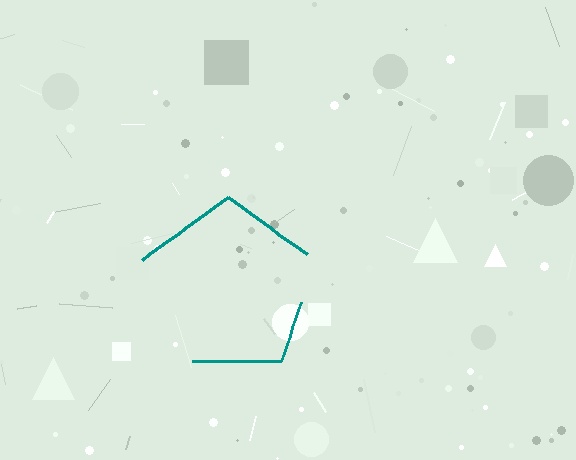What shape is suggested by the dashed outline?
The dashed outline suggests a pentagon.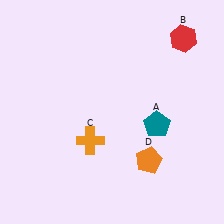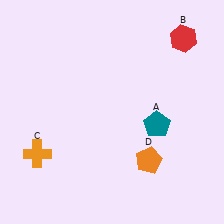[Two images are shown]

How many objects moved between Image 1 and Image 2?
1 object moved between the two images.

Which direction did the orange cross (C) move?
The orange cross (C) moved left.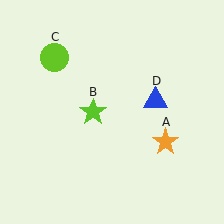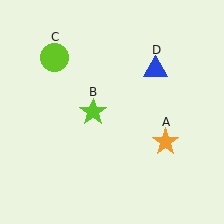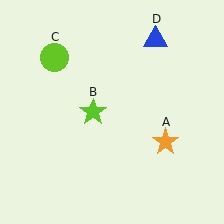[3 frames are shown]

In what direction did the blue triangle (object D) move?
The blue triangle (object D) moved up.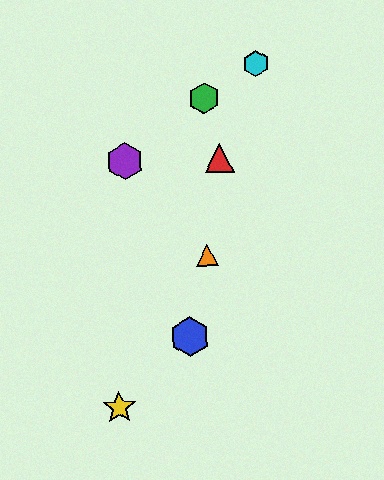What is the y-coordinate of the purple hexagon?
The purple hexagon is at y≈161.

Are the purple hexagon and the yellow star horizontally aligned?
No, the purple hexagon is at y≈161 and the yellow star is at y≈408.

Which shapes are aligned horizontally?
The red triangle, the purple hexagon are aligned horizontally.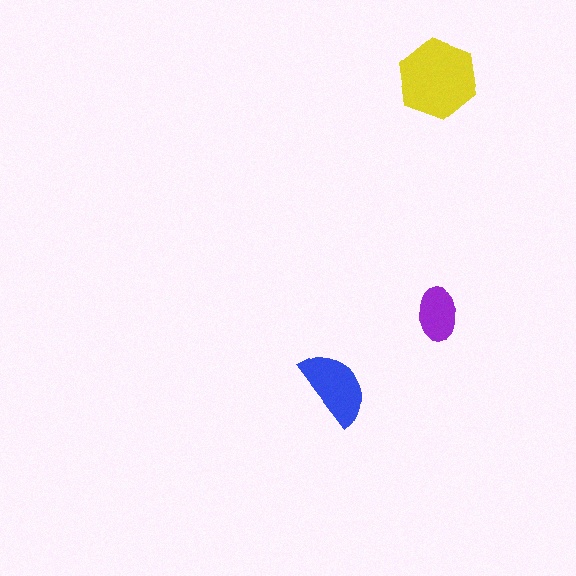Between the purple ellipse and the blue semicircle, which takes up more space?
The blue semicircle.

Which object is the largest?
The yellow hexagon.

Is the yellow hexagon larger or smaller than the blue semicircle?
Larger.